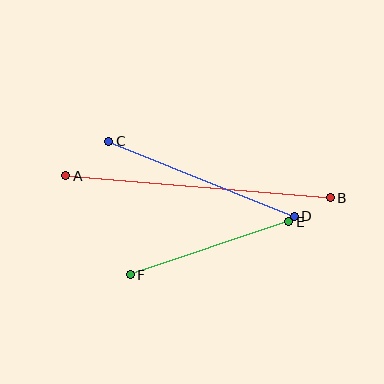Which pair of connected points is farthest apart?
Points A and B are farthest apart.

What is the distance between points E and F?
The distance is approximately 167 pixels.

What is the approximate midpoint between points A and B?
The midpoint is at approximately (198, 187) pixels.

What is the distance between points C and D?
The distance is approximately 200 pixels.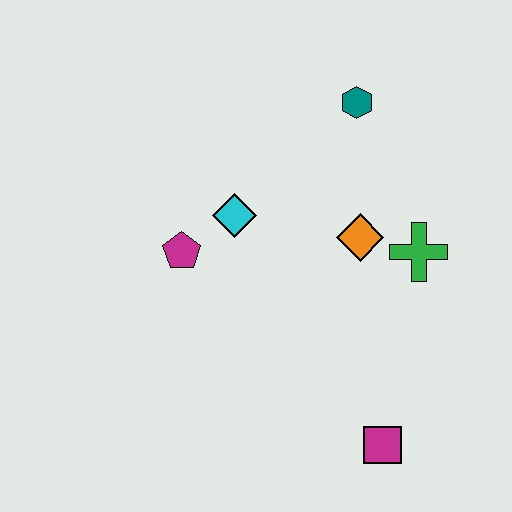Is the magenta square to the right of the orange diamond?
Yes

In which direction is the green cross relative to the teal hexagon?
The green cross is below the teal hexagon.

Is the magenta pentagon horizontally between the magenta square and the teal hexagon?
No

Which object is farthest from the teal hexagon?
The magenta square is farthest from the teal hexagon.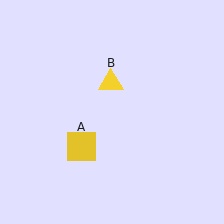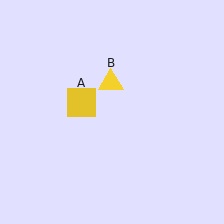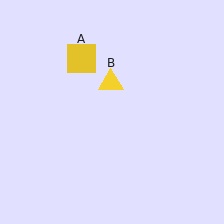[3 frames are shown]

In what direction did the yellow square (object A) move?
The yellow square (object A) moved up.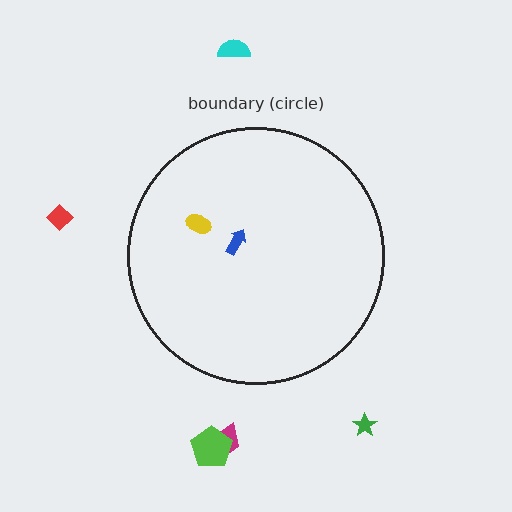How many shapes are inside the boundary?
2 inside, 5 outside.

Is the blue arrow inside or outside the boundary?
Inside.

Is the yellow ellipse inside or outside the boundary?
Inside.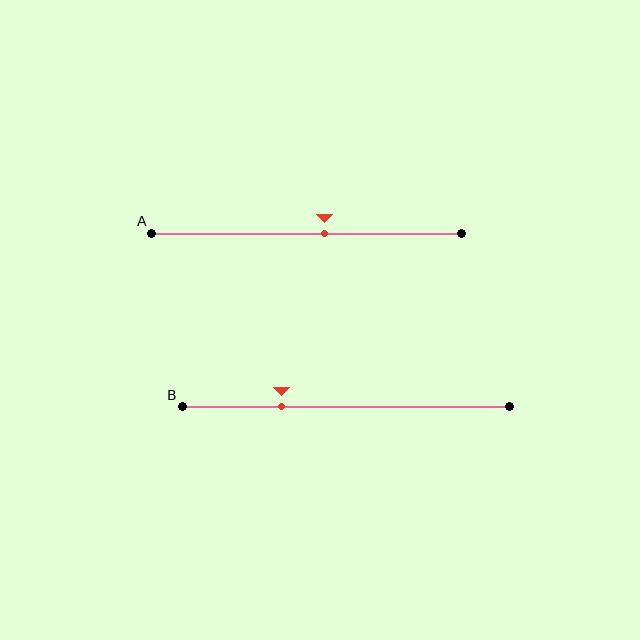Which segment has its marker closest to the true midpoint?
Segment A has its marker closest to the true midpoint.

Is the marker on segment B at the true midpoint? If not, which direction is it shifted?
No, the marker on segment B is shifted to the left by about 20% of the segment length.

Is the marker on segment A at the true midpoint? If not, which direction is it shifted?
No, the marker on segment A is shifted to the right by about 6% of the segment length.